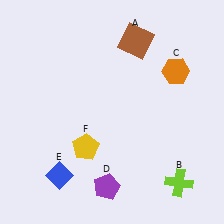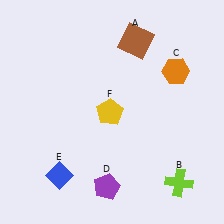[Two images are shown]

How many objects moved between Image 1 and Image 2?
1 object moved between the two images.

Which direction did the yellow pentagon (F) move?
The yellow pentagon (F) moved up.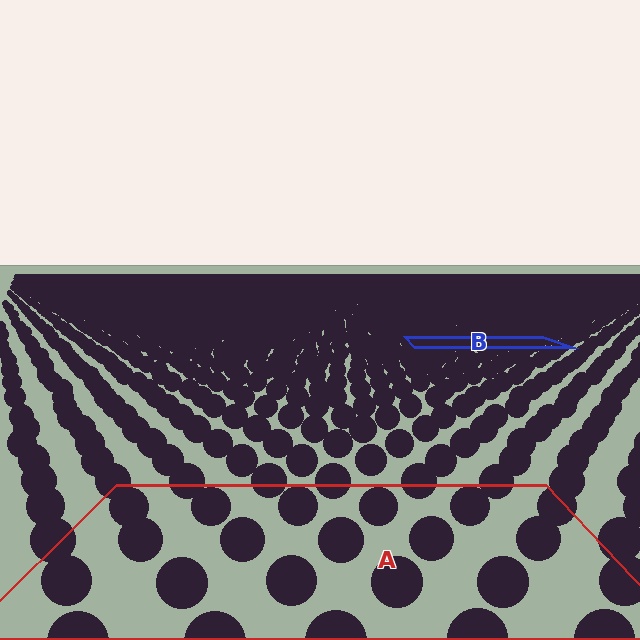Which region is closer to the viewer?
Region A is closer. The texture elements there are larger and more spread out.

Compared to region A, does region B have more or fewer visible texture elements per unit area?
Region B has more texture elements per unit area — they are packed more densely because it is farther away.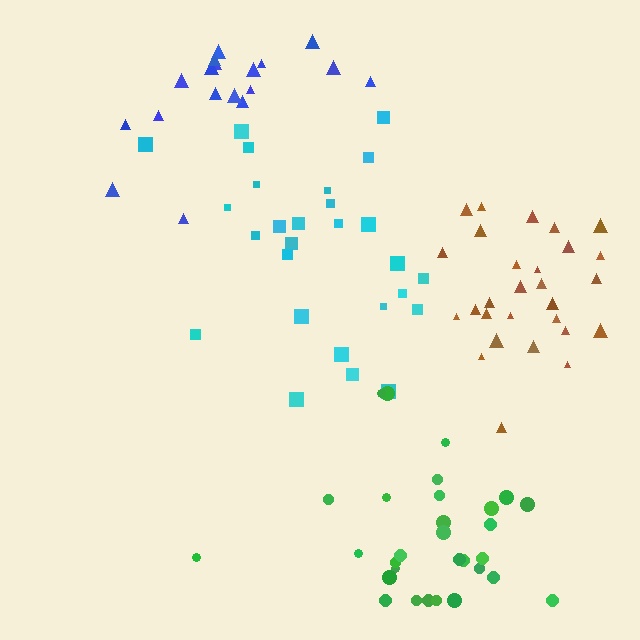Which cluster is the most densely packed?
Brown.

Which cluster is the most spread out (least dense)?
Blue.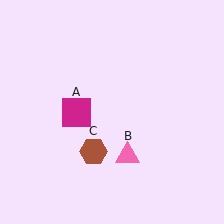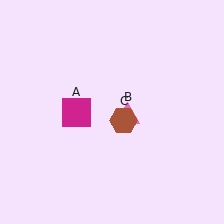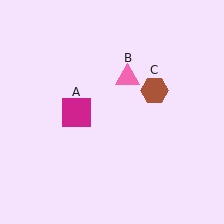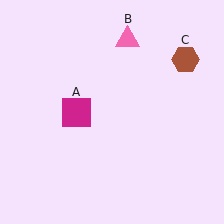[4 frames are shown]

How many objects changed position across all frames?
2 objects changed position: pink triangle (object B), brown hexagon (object C).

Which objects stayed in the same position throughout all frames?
Magenta square (object A) remained stationary.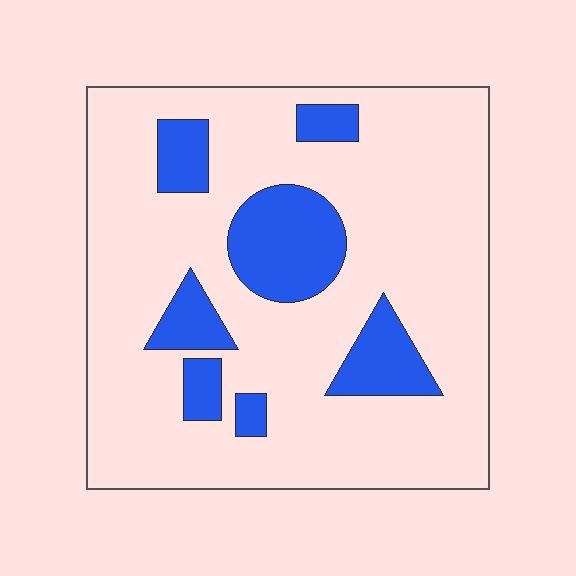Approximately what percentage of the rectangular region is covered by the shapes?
Approximately 20%.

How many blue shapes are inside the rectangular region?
7.